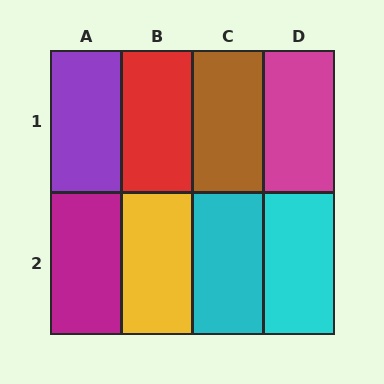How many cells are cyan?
2 cells are cyan.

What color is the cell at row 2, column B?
Yellow.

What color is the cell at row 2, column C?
Cyan.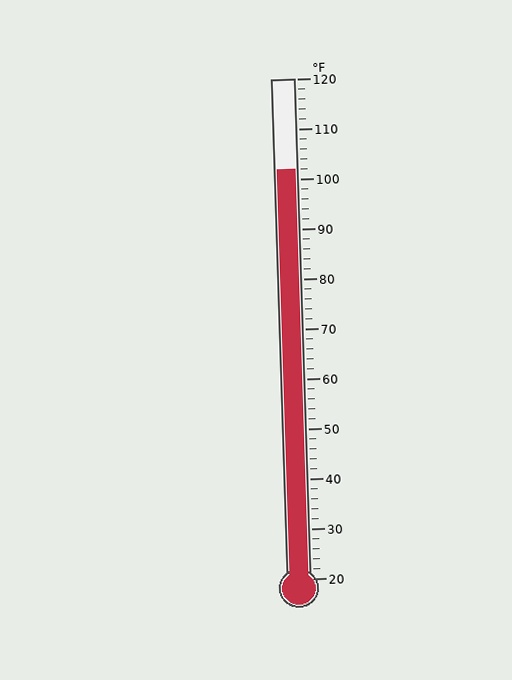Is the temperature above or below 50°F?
The temperature is above 50°F.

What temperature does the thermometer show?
The thermometer shows approximately 102°F.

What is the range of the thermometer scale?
The thermometer scale ranges from 20°F to 120°F.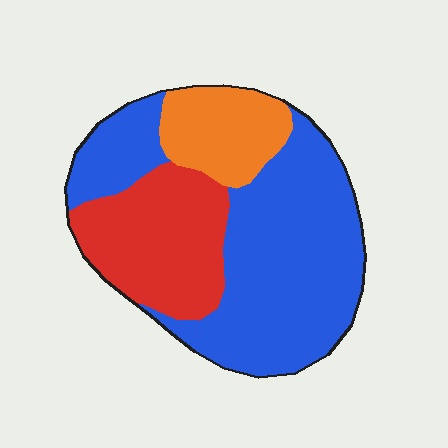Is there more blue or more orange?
Blue.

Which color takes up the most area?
Blue, at roughly 55%.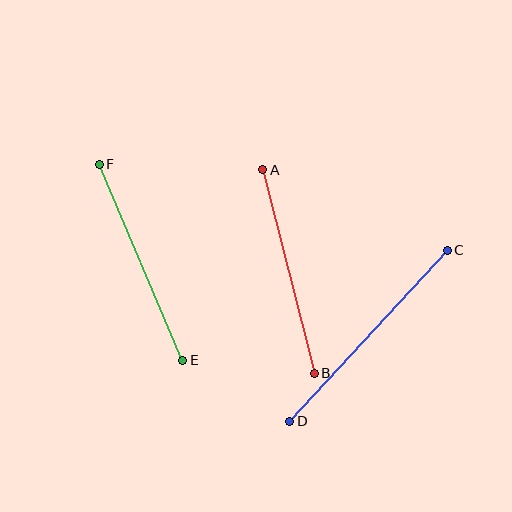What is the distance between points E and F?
The distance is approximately 213 pixels.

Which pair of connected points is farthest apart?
Points C and D are farthest apart.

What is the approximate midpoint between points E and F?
The midpoint is at approximately (141, 262) pixels.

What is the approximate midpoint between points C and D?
The midpoint is at approximately (369, 336) pixels.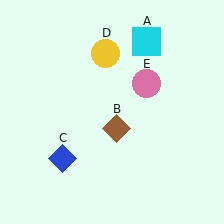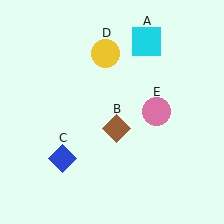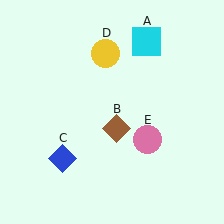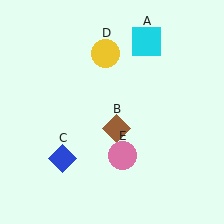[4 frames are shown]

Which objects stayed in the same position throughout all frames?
Cyan square (object A) and brown diamond (object B) and blue diamond (object C) and yellow circle (object D) remained stationary.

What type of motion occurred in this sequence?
The pink circle (object E) rotated clockwise around the center of the scene.